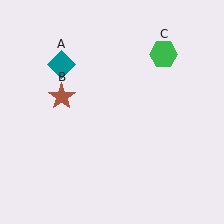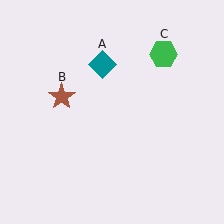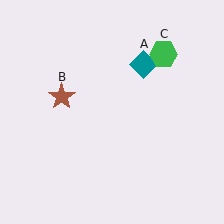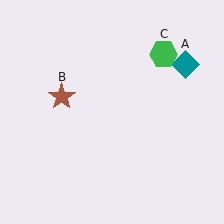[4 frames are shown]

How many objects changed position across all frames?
1 object changed position: teal diamond (object A).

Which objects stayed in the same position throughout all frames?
Brown star (object B) and green hexagon (object C) remained stationary.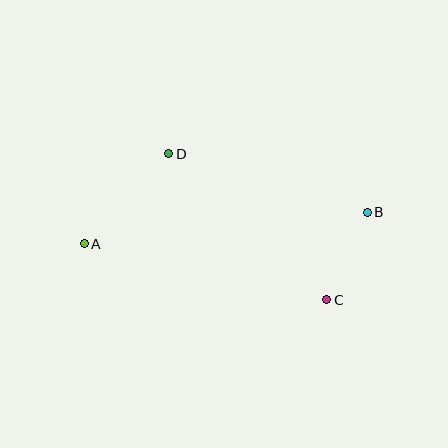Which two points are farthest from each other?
Points A and B are farthest from each other.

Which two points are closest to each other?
Points B and C are closest to each other.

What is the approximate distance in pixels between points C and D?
The distance between C and D is approximately 215 pixels.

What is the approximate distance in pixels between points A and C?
The distance between A and C is approximately 249 pixels.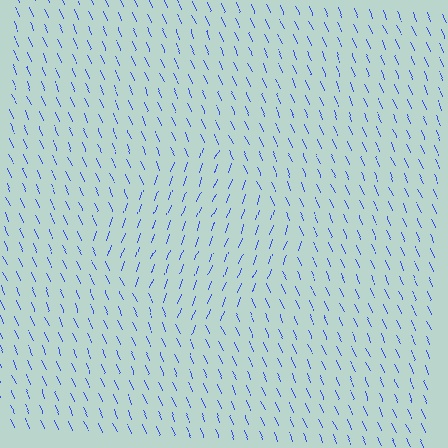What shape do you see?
I see a diamond.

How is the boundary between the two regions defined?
The boundary is defined purely by a change in line orientation (approximately 45 degrees difference). All lines are the same color and thickness.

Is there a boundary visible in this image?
Yes, there is a texture boundary formed by a change in line orientation.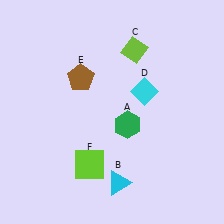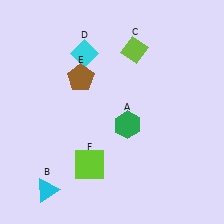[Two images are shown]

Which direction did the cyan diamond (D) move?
The cyan diamond (D) moved left.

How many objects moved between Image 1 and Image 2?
2 objects moved between the two images.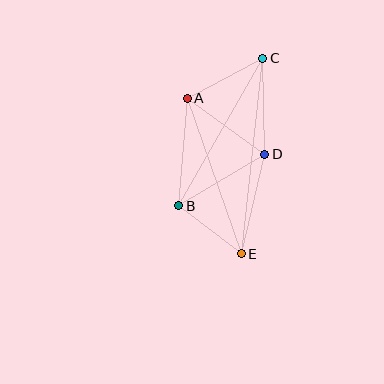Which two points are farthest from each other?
Points C and E are farthest from each other.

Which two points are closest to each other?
Points B and E are closest to each other.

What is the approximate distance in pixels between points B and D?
The distance between B and D is approximately 100 pixels.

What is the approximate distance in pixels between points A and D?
The distance between A and D is approximately 96 pixels.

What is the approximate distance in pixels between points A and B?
The distance between A and B is approximately 108 pixels.